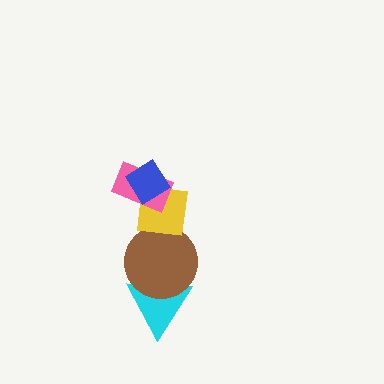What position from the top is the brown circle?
The brown circle is 4th from the top.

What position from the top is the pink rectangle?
The pink rectangle is 2nd from the top.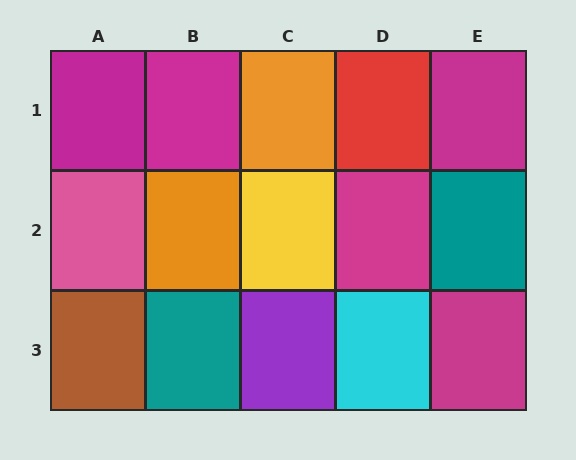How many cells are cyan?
1 cell is cyan.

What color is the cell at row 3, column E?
Magenta.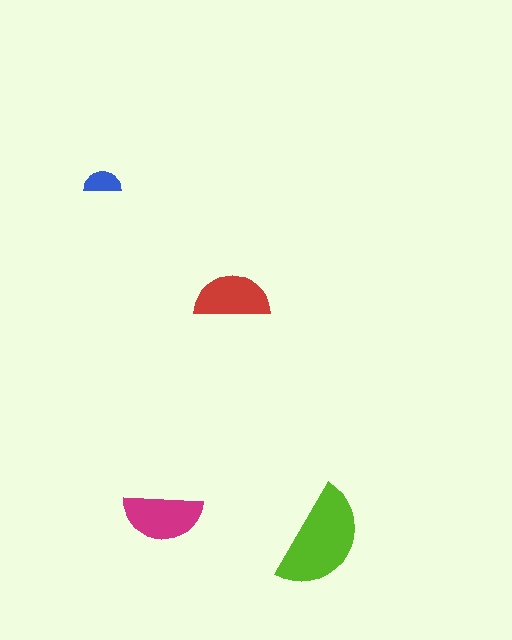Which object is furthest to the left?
The blue semicircle is leftmost.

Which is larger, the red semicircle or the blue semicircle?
The red one.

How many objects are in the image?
There are 4 objects in the image.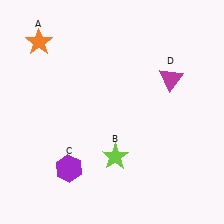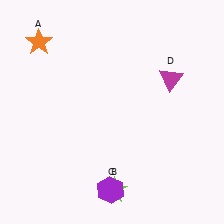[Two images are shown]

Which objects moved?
The objects that moved are: the lime star (B), the purple hexagon (C).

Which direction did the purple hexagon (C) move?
The purple hexagon (C) moved right.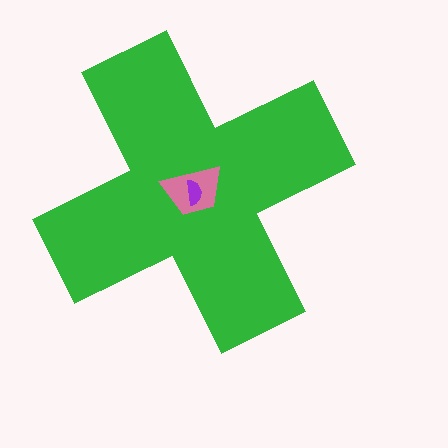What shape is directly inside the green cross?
The pink trapezoid.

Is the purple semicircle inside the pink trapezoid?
Yes.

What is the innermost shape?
The purple semicircle.